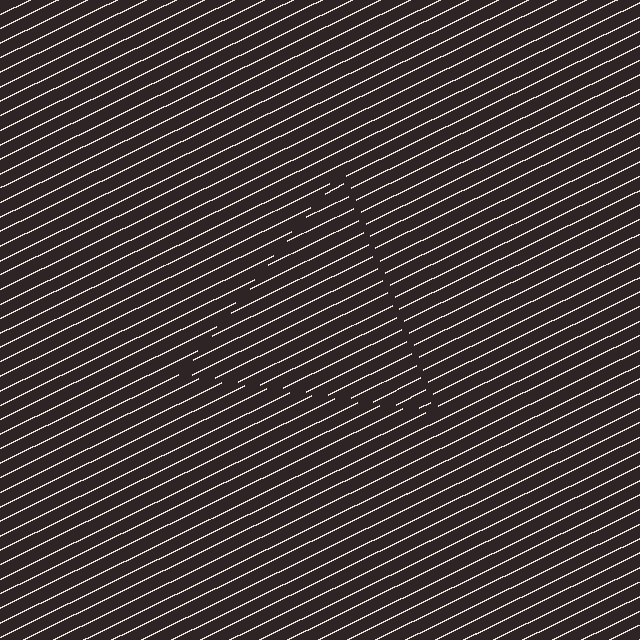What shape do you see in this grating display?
An illusory triangle. The interior of the shape contains the same grating, shifted by half a period — the contour is defined by the phase discontinuity where line-ends from the inner and outer gratings abut.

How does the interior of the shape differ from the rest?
The interior of the shape contains the same grating, shifted by half a period — the contour is defined by the phase discontinuity where line-ends from the inner and outer gratings abut.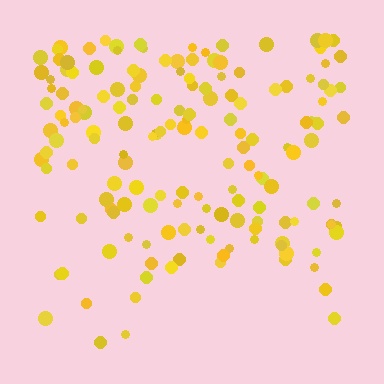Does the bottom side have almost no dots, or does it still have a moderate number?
Still a moderate number, just noticeably fewer than the top.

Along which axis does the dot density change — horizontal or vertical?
Vertical.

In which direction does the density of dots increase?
From bottom to top, with the top side densest.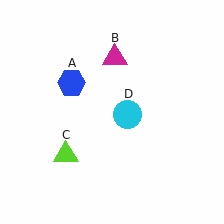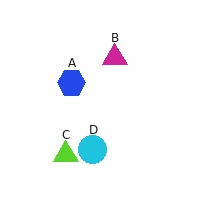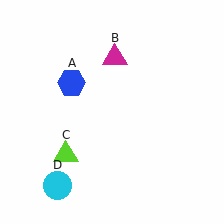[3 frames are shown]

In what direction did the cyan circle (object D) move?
The cyan circle (object D) moved down and to the left.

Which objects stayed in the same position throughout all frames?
Blue hexagon (object A) and magenta triangle (object B) and lime triangle (object C) remained stationary.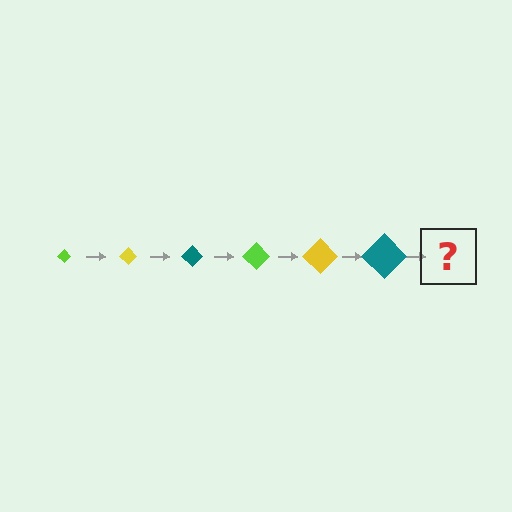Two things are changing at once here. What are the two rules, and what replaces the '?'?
The two rules are that the diamond grows larger each step and the color cycles through lime, yellow, and teal. The '?' should be a lime diamond, larger than the previous one.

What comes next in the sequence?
The next element should be a lime diamond, larger than the previous one.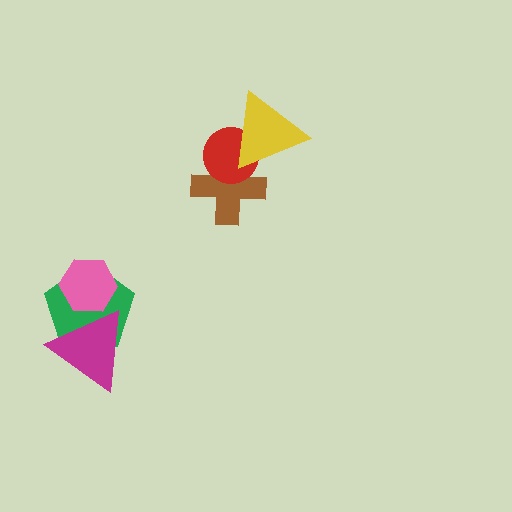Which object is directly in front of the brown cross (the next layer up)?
The red circle is directly in front of the brown cross.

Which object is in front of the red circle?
The yellow triangle is in front of the red circle.